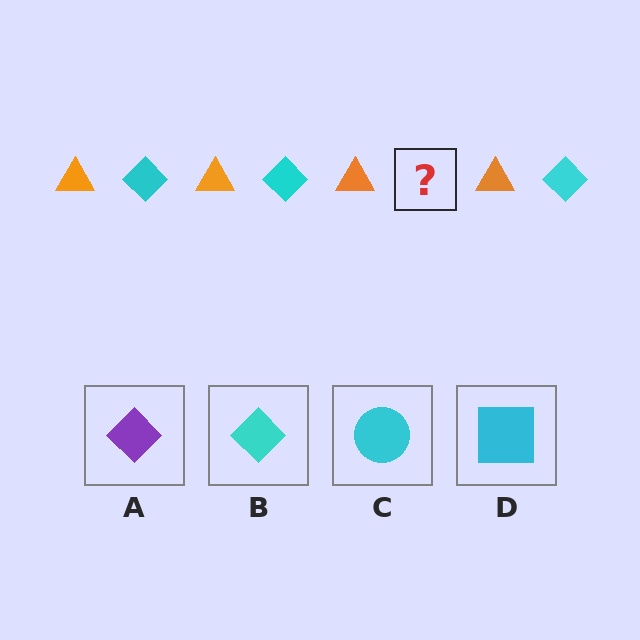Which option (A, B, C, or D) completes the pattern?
B.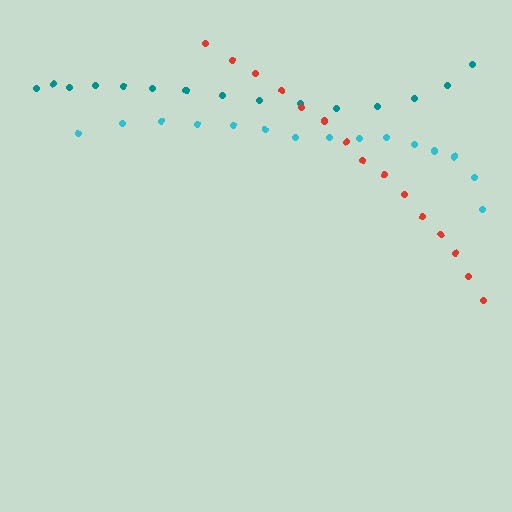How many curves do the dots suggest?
There are 3 distinct paths.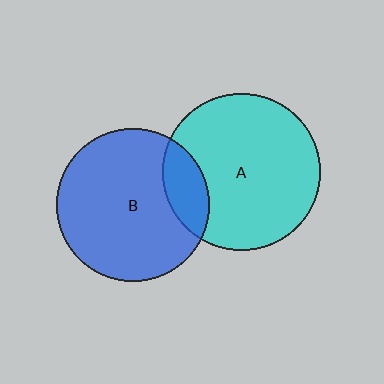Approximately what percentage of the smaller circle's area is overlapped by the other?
Approximately 15%.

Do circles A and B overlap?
Yes.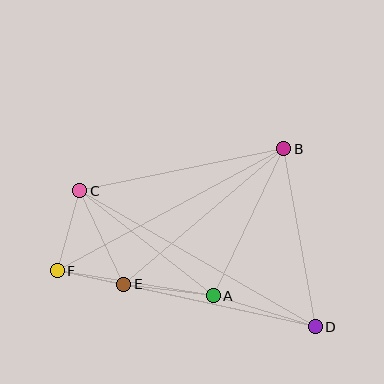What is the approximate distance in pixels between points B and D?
The distance between B and D is approximately 181 pixels.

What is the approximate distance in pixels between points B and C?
The distance between B and C is approximately 208 pixels.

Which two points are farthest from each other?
Points C and D are farthest from each other.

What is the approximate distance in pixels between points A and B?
The distance between A and B is approximately 163 pixels.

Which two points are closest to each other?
Points E and F are closest to each other.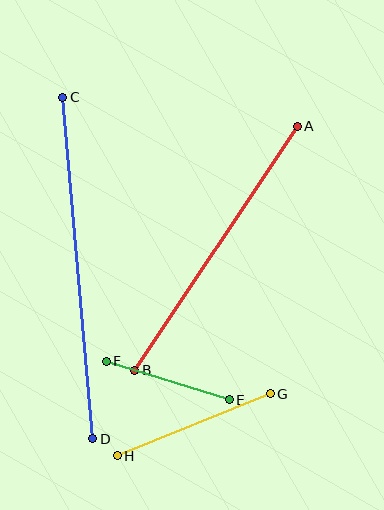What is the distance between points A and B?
The distance is approximately 293 pixels.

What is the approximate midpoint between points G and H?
The midpoint is at approximately (194, 425) pixels.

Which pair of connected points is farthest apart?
Points C and D are farthest apart.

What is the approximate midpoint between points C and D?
The midpoint is at approximately (78, 268) pixels.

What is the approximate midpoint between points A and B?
The midpoint is at approximately (216, 248) pixels.